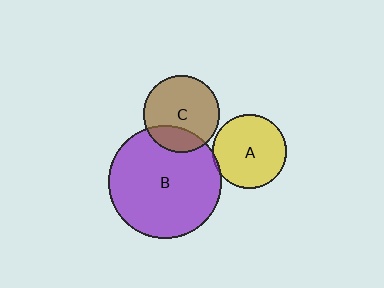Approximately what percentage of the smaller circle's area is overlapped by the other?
Approximately 25%.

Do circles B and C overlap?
Yes.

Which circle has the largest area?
Circle B (purple).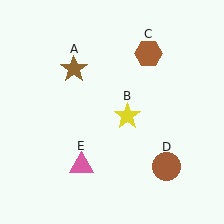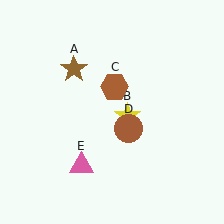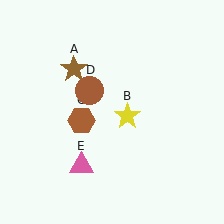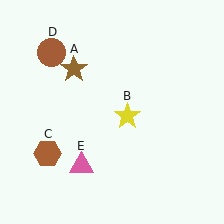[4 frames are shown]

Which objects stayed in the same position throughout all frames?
Brown star (object A) and yellow star (object B) and pink triangle (object E) remained stationary.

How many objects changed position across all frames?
2 objects changed position: brown hexagon (object C), brown circle (object D).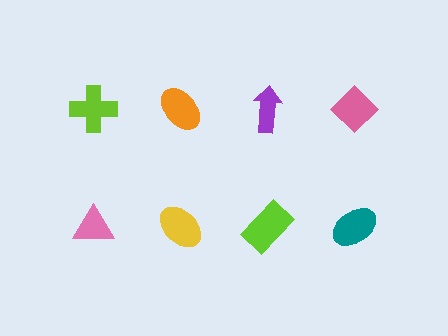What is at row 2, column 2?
A yellow ellipse.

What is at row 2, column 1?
A pink triangle.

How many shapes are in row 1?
4 shapes.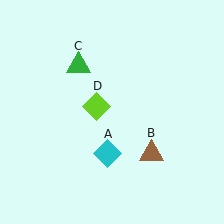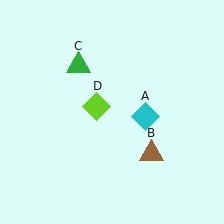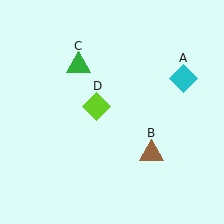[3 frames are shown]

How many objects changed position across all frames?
1 object changed position: cyan diamond (object A).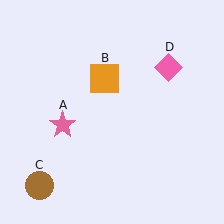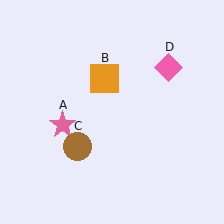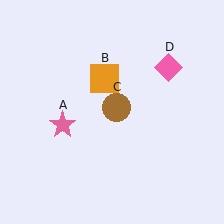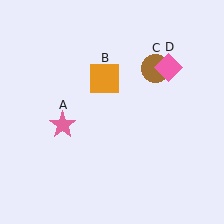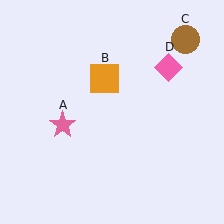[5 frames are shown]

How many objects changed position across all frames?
1 object changed position: brown circle (object C).